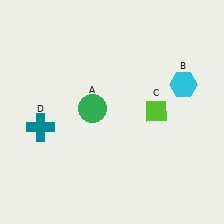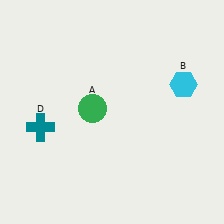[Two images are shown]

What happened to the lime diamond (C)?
The lime diamond (C) was removed in Image 2. It was in the top-right area of Image 1.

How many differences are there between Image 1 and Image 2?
There is 1 difference between the two images.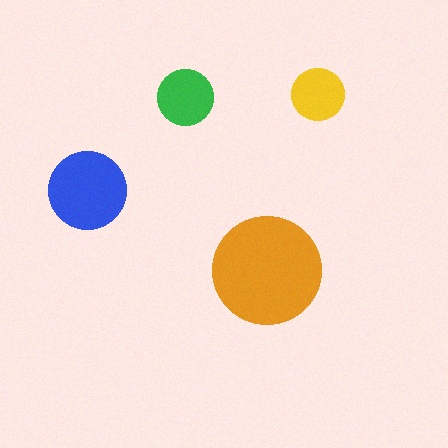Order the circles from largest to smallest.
the orange one, the blue one, the green one, the yellow one.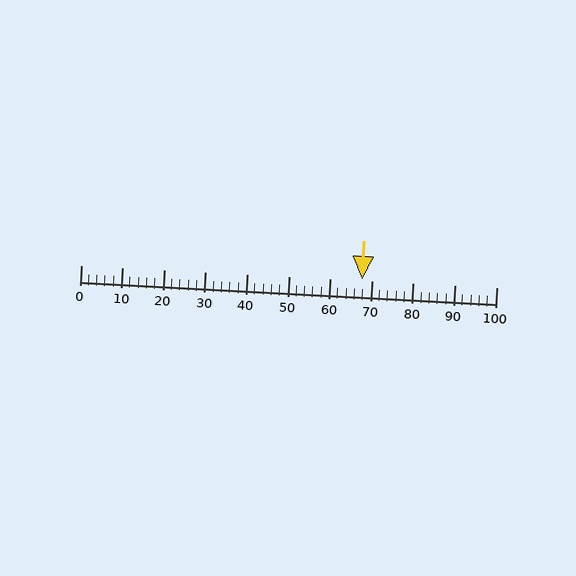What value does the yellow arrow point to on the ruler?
The yellow arrow points to approximately 68.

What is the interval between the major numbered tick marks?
The major tick marks are spaced 10 units apart.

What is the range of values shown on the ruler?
The ruler shows values from 0 to 100.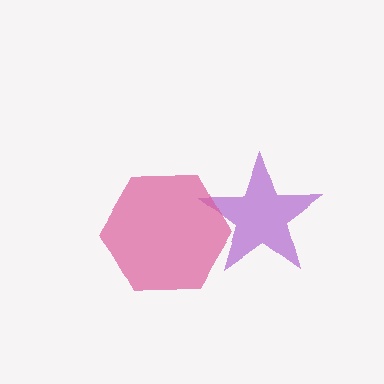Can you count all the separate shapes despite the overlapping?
Yes, there are 2 separate shapes.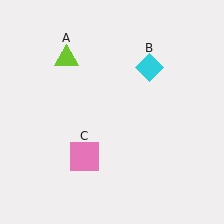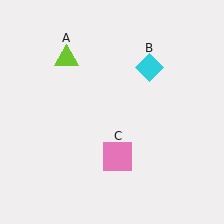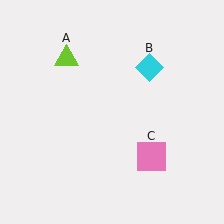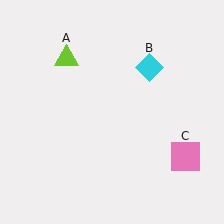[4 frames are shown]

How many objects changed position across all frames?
1 object changed position: pink square (object C).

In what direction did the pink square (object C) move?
The pink square (object C) moved right.